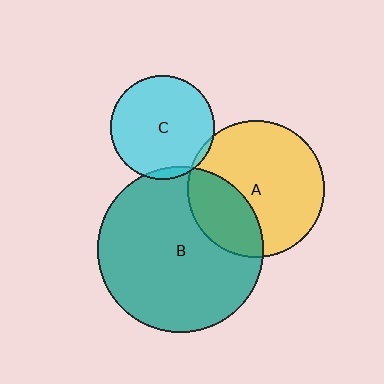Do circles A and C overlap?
Yes.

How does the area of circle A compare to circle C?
Approximately 1.7 times.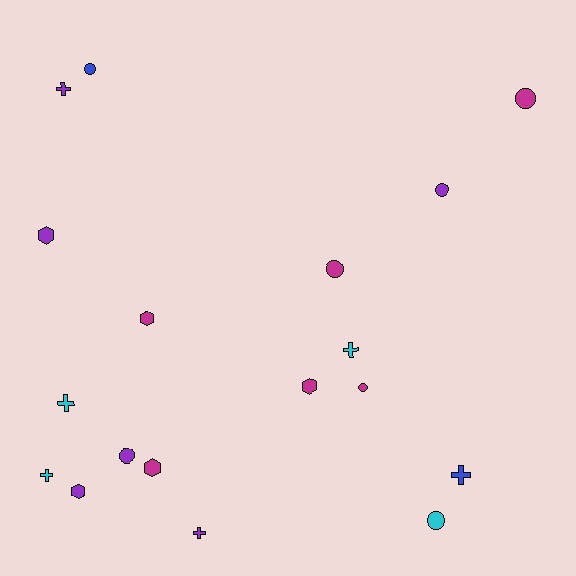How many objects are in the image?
There are 18 objects.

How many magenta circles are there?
There are 3 magenta circles.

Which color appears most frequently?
Magenta, with 6 objects.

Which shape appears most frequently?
Circle, with 7 objects.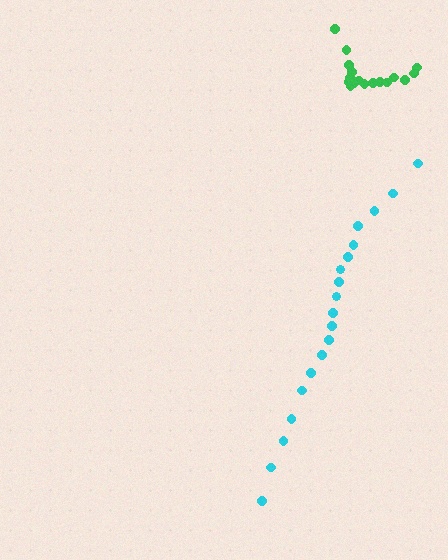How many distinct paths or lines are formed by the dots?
There are 2 distinct paths.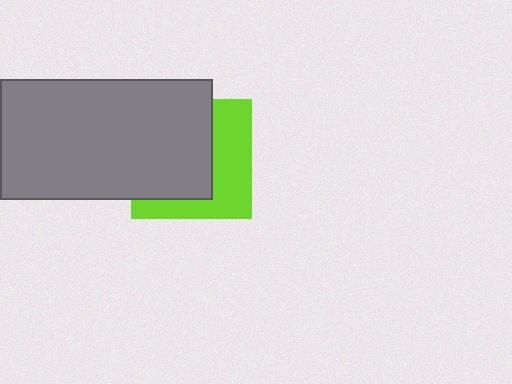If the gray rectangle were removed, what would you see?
You would see the complete lime square.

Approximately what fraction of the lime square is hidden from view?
Roughly 57% of the lime square is hidden behind the gray rectangle.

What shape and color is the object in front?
The object in front is a gray rectangle.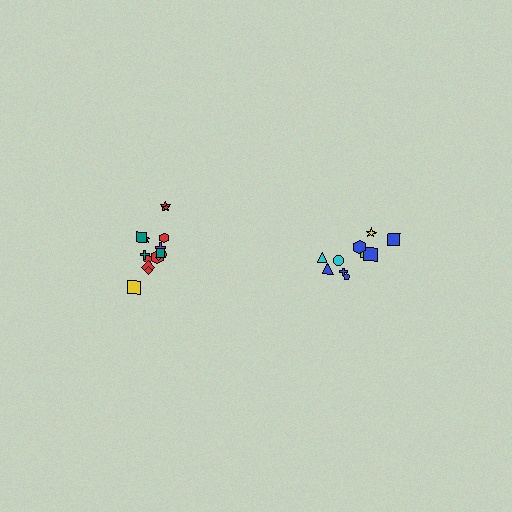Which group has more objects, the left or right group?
The left group.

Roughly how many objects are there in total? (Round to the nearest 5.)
Roughly 25 objects in total.